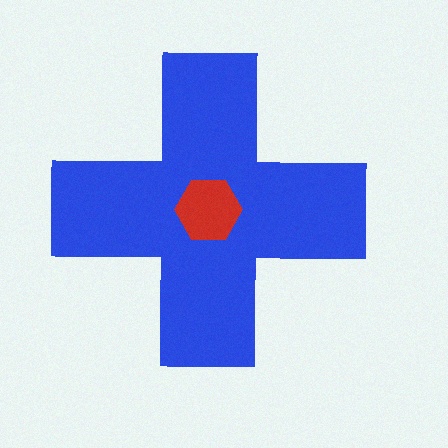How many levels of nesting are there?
2.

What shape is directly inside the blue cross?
The red hexagon.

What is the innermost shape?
The red hexagon.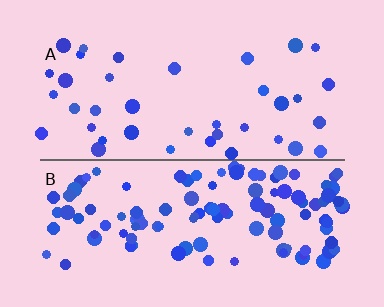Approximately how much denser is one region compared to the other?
Approximately 2.9× — region B over region A.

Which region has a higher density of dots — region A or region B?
B (the bottom).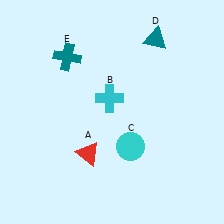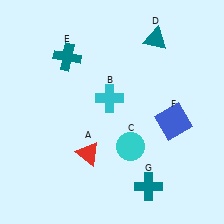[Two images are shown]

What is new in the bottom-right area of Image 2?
A blue square (F) was added in the bottom-right area of Image 2.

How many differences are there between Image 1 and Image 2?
There are 2 differences between the two images.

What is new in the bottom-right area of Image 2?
A teal cross (G) was added in the bottom-right area of Image 2.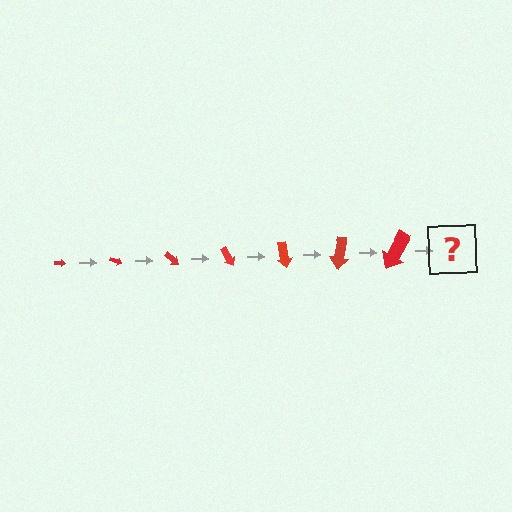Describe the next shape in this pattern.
It should be an arrow, larger than the previous one and rotated 140 degrees from the start.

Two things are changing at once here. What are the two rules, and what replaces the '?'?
The two rules are that the arrow grows larger each step and it rotates 20 degrees each step. The '?' should be an arrow, larger than the previous one and rotated 140 degrees from the start.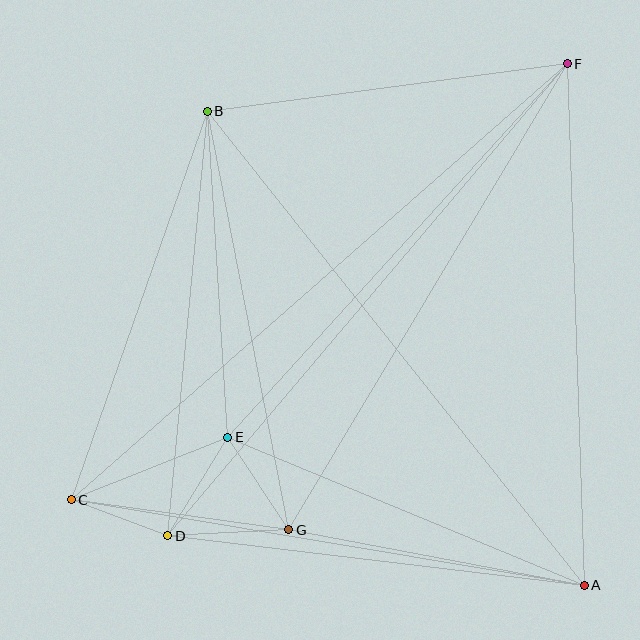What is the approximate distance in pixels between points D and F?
The distance between D and F is approximately 619 pixels.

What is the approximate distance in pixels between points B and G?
The distance between B and G is approximately 426 pixels.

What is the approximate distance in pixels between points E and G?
The distance between E and G is approximately 111 pixels.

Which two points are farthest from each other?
Points C and F are farthest from each other.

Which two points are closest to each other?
Points C and D are closest to each other.